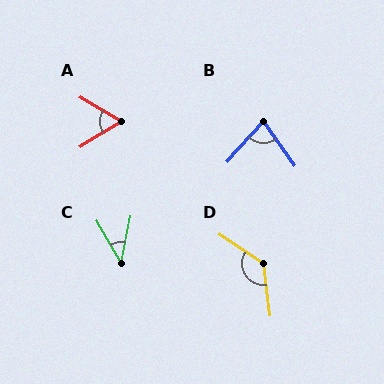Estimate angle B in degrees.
Approximately 78 degrees.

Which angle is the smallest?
C, at approximately 41 degrees.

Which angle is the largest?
D, at approximately 131 degrees.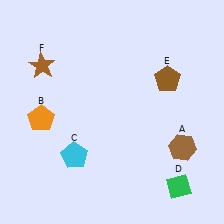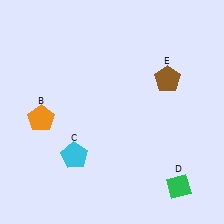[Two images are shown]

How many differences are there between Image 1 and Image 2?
There are 2 differences between the two images.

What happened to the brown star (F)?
The brown star (F) was removed in Image 2. It was in the top-left area of Image 1.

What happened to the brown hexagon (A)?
The brown hexagon (A) was removed in Image 2. It was in the bottom-right area of Image 1.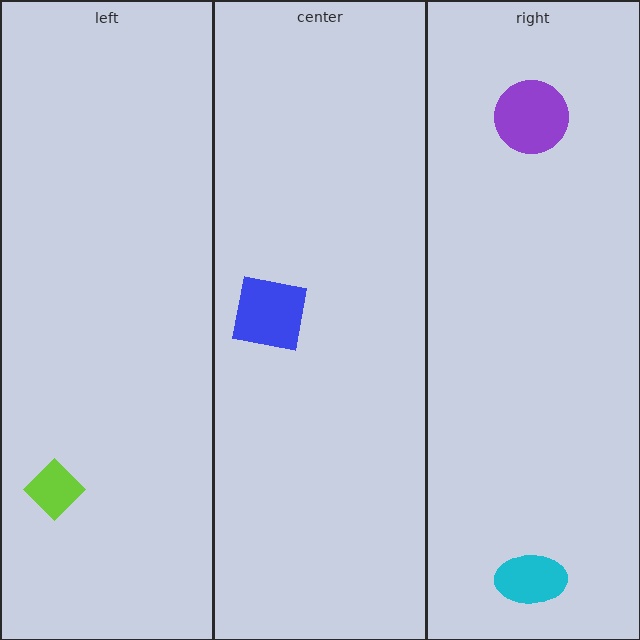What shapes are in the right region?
The cyan ellipse, the purple circle.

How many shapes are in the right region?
2.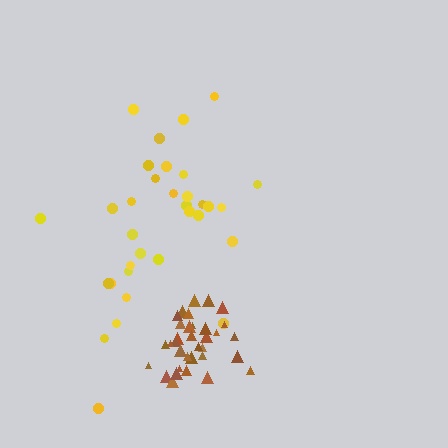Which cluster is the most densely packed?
Brown.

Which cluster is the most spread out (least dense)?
Yellow.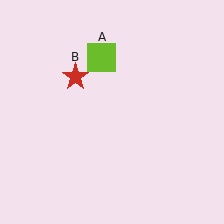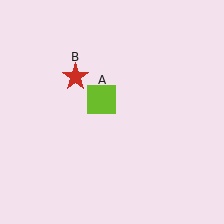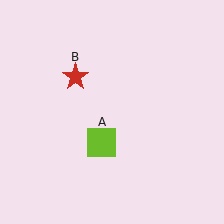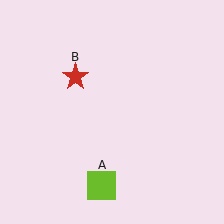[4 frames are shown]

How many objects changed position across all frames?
1 object changed position: lime square (object A).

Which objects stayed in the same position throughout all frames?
Red star (object B) remained stationary.